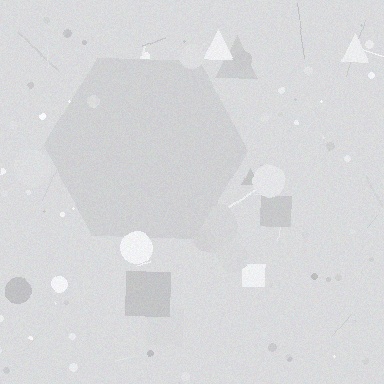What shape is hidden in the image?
A hexagon is hidden in the image.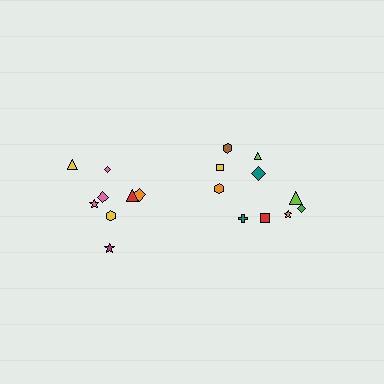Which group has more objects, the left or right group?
The right group.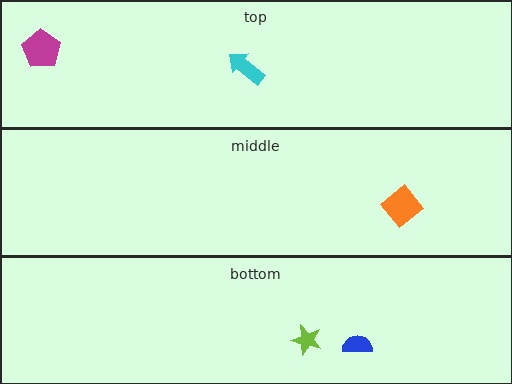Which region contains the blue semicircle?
The bottom region.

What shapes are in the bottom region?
The blue semicircle, the lime star.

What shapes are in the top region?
The cyan arrow, the magenta pentagon.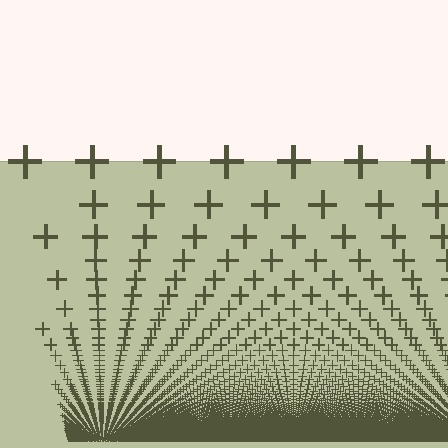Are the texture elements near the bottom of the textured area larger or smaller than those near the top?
Smaller. The gradient is inverted — elements near the bottom are smaller and denser.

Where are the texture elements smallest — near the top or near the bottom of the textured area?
Near the bottom.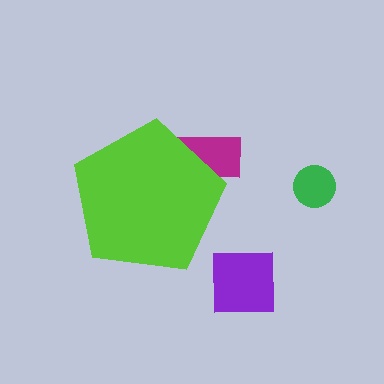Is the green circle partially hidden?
No, the green circle is fully visible.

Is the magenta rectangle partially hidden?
Yes, the magenta rectangle is partially hidden behind the lime pentagon.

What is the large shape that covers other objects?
A lime pentagon.